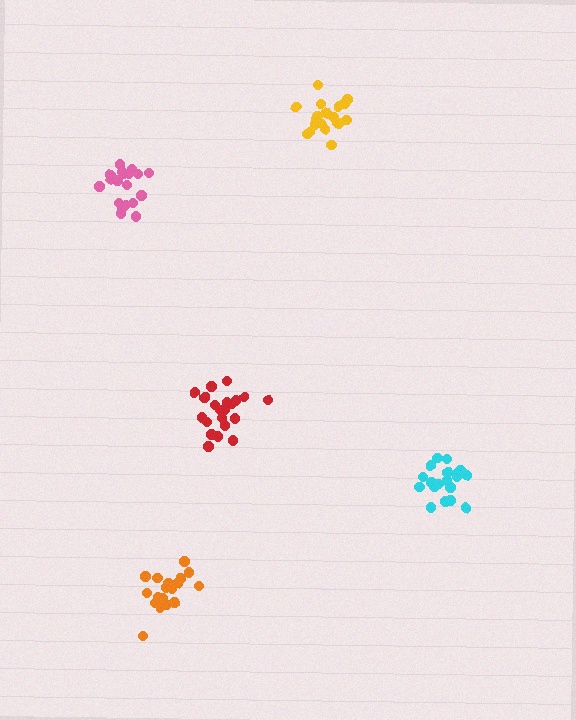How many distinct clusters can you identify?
There are 5 distinct clusters.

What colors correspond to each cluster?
The clusters are colored: yellow, red, pink, orange, cyan.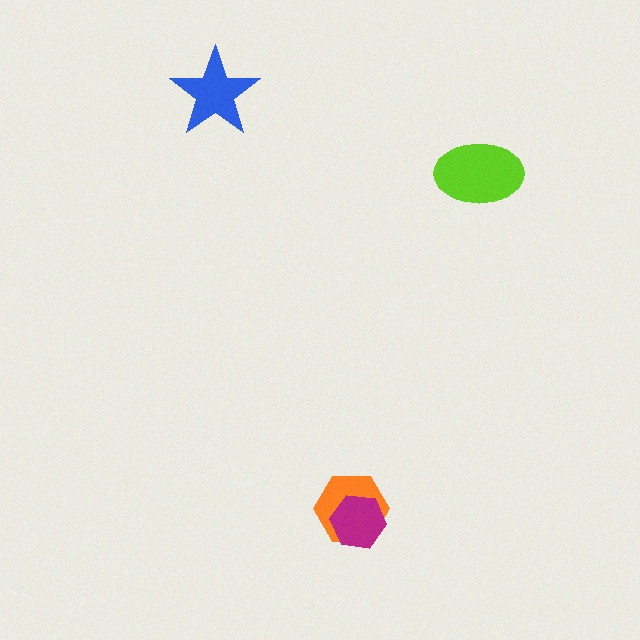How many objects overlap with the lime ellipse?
0 objects overlap with the lime ellipse.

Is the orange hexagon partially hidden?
Yes, it is partially covered by another shape.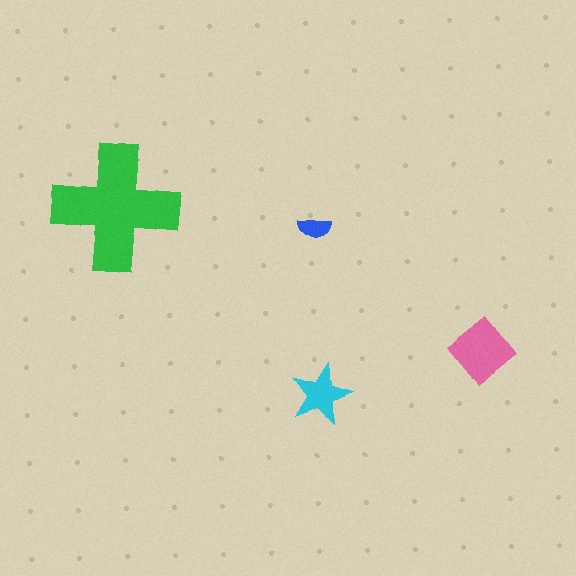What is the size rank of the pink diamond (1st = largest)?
2nd.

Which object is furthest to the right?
The pink diamond is rightmost.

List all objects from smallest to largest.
The blue semicircle, the cyan star, the pink diamond, the green cross.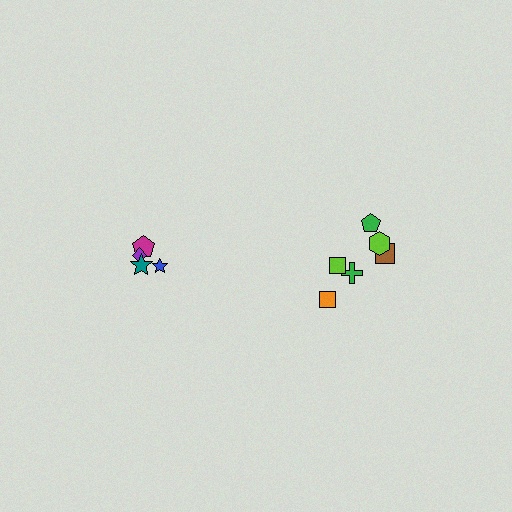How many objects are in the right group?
There are 6 objects.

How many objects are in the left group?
There are 4 objects.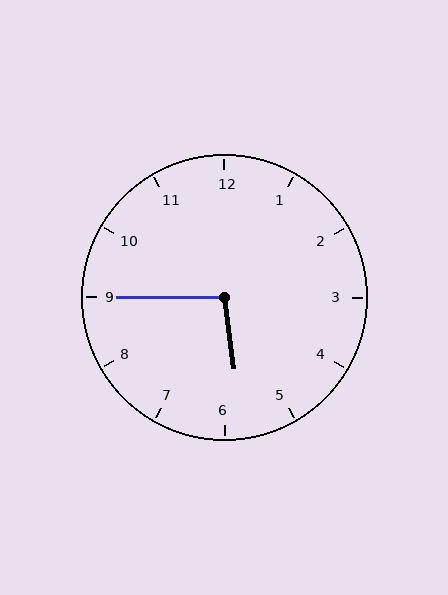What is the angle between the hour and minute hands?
Approximately 98 degrees.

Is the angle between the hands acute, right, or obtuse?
It is obtuse.